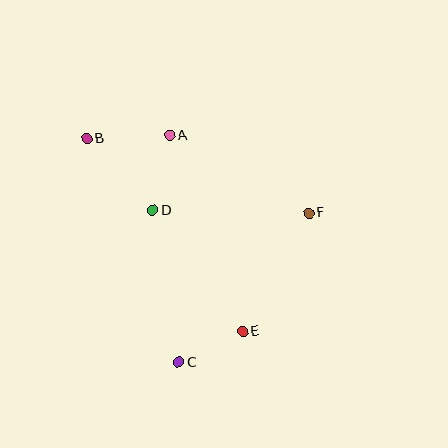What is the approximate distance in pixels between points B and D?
The distance between B and D is approximately 98 pixels.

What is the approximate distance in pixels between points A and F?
The distance between A and F is approximately 159 pixels.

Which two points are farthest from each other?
Points B and E are farthest from each other.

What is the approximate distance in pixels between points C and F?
The distance between C and F is approximately 198 pixels.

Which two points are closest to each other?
Points C and E are closest to each other.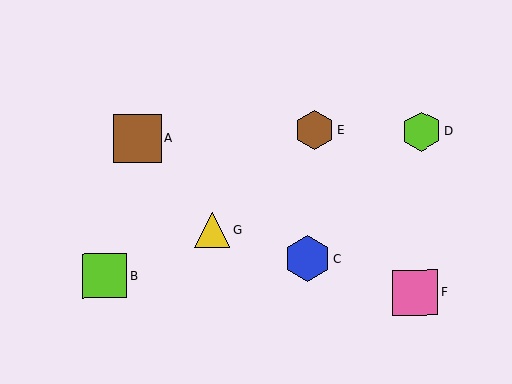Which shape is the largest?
The brown square (labeled A) is the largest.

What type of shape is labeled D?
Shape D is a lime hexagon.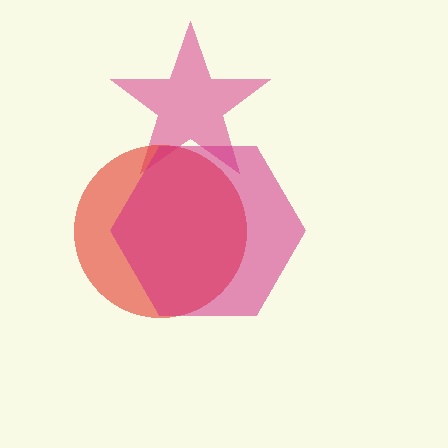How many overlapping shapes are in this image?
There are 3 overlapping shapes in the image.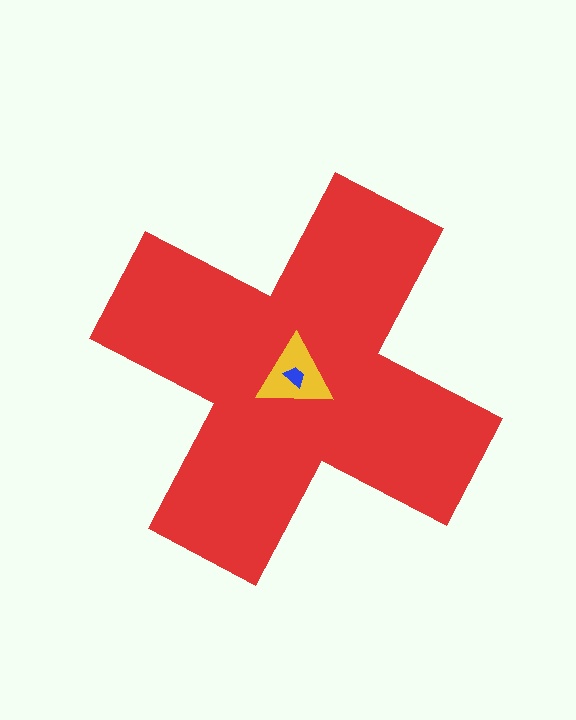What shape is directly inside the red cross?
The yellow triangle.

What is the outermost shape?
The red cross.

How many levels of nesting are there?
3.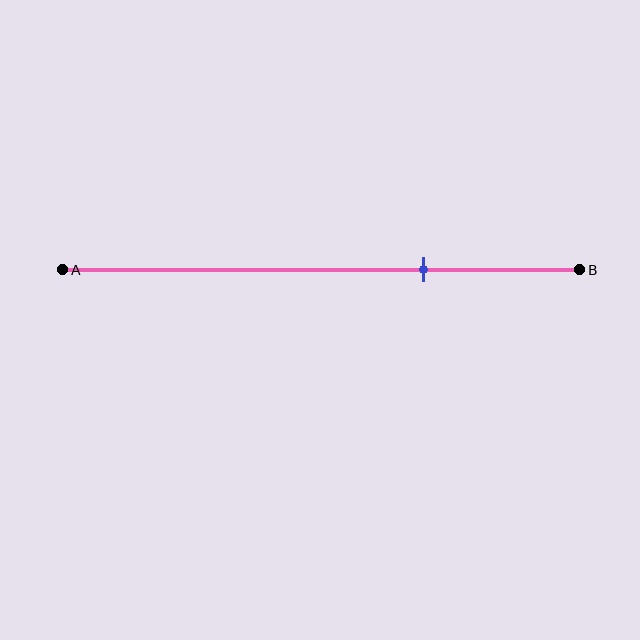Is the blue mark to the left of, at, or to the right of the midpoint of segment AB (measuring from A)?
The blue mark is to the right of the midpoint of segment AB.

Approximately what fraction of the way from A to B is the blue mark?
The blue mark is approximately 70% of the way from A to B.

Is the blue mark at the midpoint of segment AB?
No, the mark is at about 70% from A, not at the 50% midpoint.